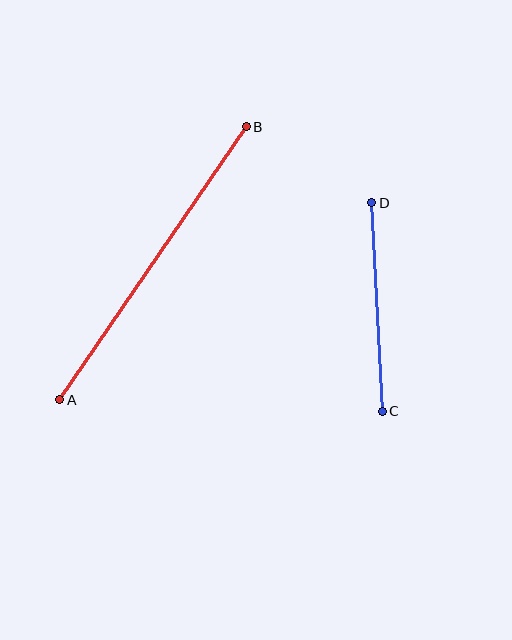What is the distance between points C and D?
The distance is approximately 209 pixels.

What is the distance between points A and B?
The distance is approximately 331 pixels.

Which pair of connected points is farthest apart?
Points A and B are farthest apart.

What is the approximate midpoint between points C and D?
The midpoint is at approximately (377, 307) pixels.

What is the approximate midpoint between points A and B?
The midpoint is at approximately (153, 263) pixels.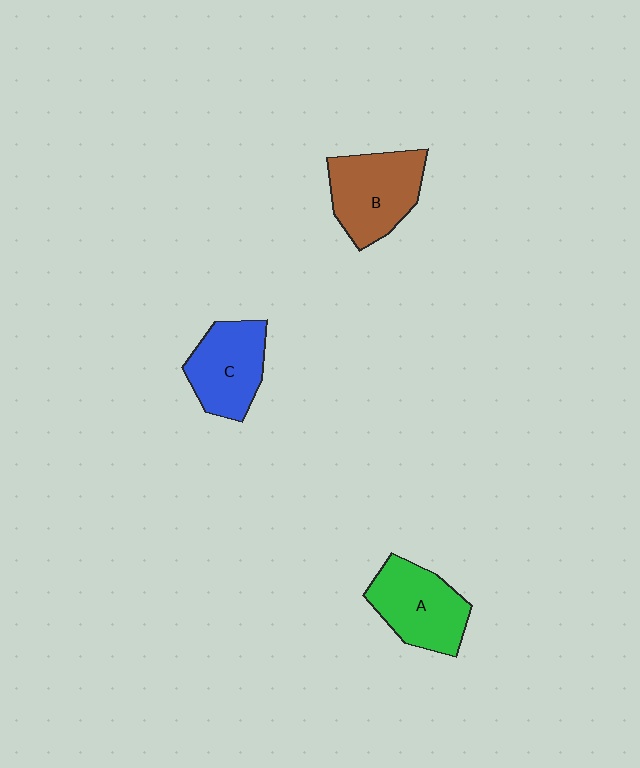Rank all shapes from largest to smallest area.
From largest to smallest: B (brown), A (green), C (blue).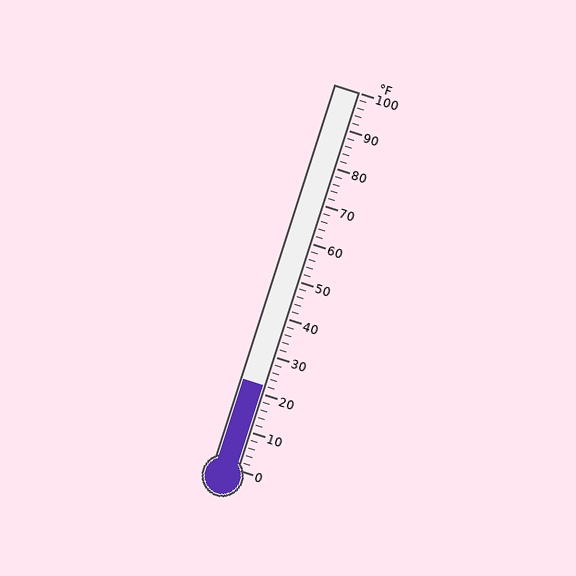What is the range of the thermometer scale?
The thermometer scale ranges from 0°F to 100°F.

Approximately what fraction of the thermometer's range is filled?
The thermometer is filled to approximately 20% of its range.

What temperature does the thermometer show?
The thermometer shows approximately 22°F.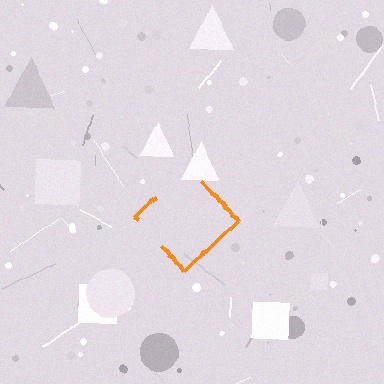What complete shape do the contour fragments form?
The contour fragments form a diamond.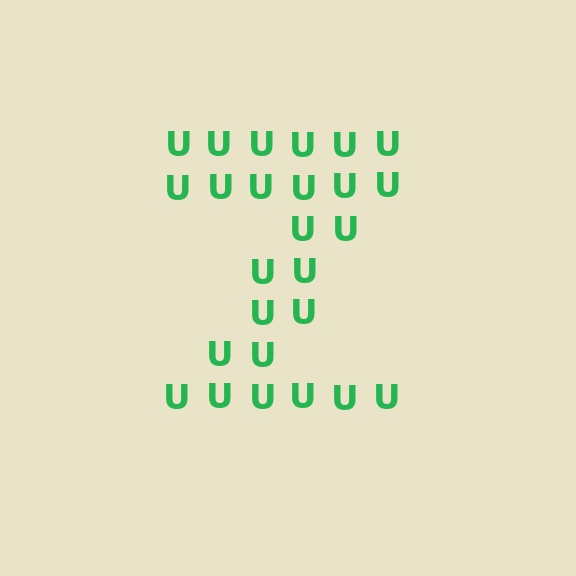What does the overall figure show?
The overall figure shows the letter Z.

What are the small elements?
The small elements are letter U's.